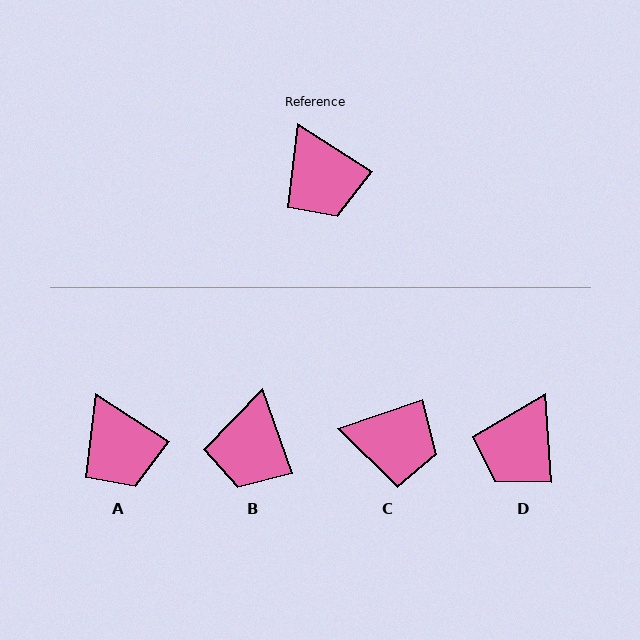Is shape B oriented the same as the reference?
No, it is off by about 38 degrees.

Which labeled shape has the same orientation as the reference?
A.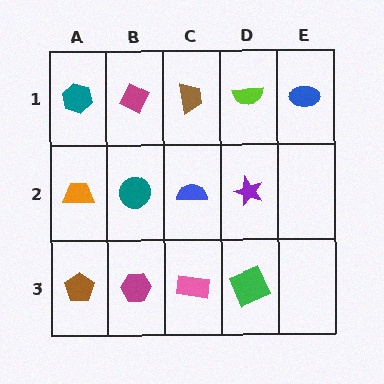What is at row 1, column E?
A blue ellipse.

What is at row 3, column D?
A green square.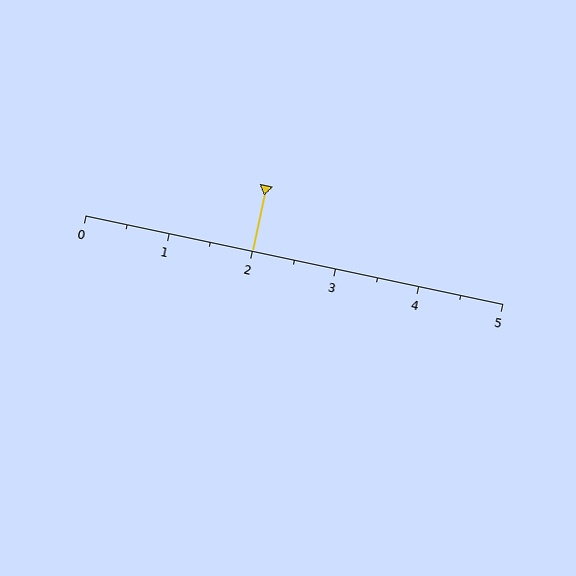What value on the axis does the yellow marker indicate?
The marker indicates approximately 2.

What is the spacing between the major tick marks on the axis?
The major ticks are spaced 1 apart.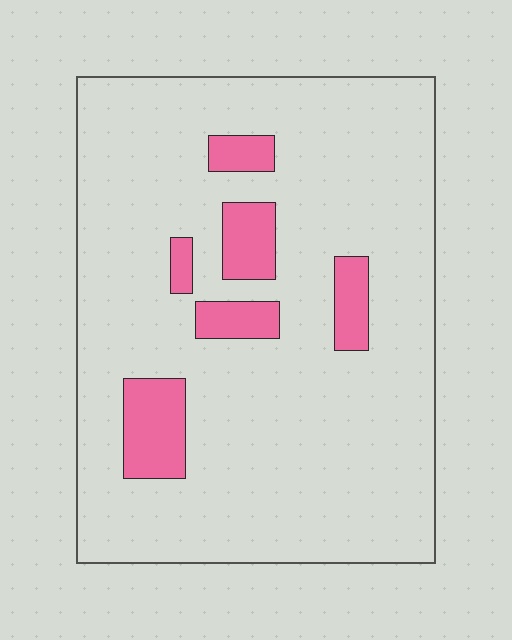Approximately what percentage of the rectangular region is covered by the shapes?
Approximately 10%.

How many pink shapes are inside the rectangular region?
6.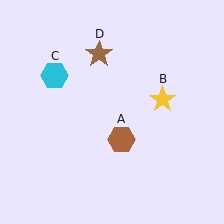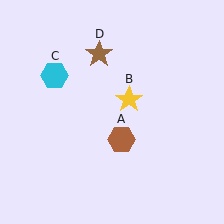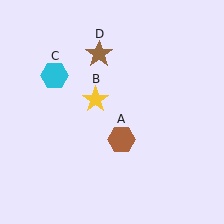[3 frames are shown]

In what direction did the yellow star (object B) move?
The yellow star (object B) moved left.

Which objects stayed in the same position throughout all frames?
Brown hexagon (object A) and cyan hexagon (object C) and brown star (object D) remained stationary.